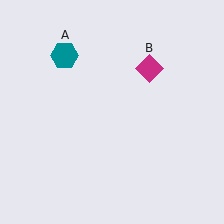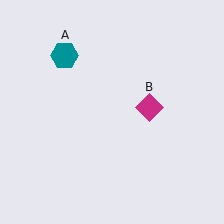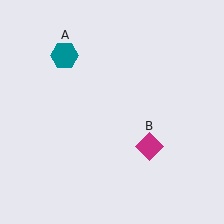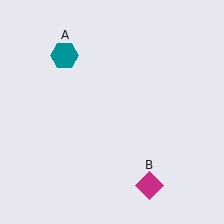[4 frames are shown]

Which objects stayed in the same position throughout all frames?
Teal hexagon (object A) remained stationary.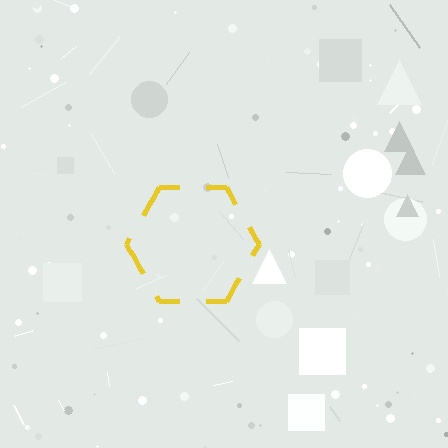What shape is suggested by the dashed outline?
The dashed outline suggests a hexagon.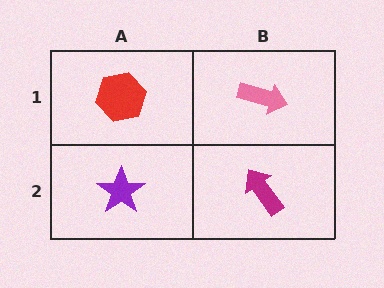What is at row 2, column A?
A purple star.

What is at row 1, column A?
A red hexagon.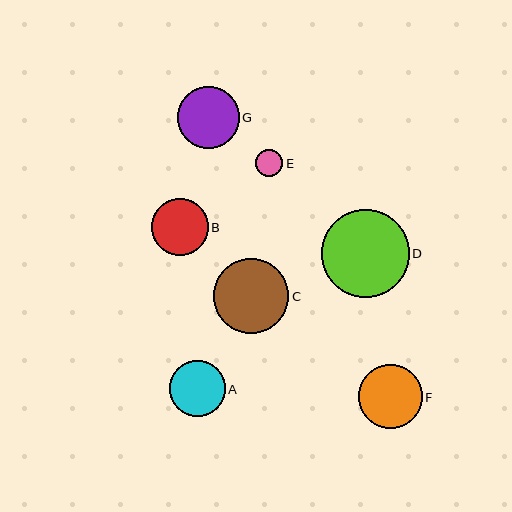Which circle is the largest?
Circle D is the largest with a size of approximately 88 pixels.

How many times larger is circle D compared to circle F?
Circle D is approximately 1.4 times the size of circle F.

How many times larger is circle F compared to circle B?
Circle F is approximately 1.1 times the size of circle B.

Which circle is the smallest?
Circle E is the smallest with a size of approximately 27 pixels.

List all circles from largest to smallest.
From largest to smallest: D, C, F, G, B, A, E.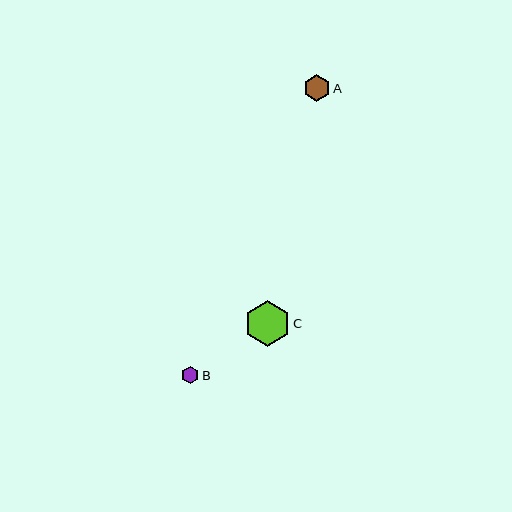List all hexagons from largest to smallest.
From largest to smallest: C, A, B.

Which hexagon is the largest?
Hexagon C is the largest with a size of approximately 46 pixels.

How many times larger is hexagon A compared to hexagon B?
Hexagon A is approximately 1.5 times the size of hexagon B.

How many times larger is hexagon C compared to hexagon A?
Hexagon C is approximately 1.7 times the size of hexagon A.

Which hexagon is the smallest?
Hexagon B is the smallest with a size of approximately 17 pixels.